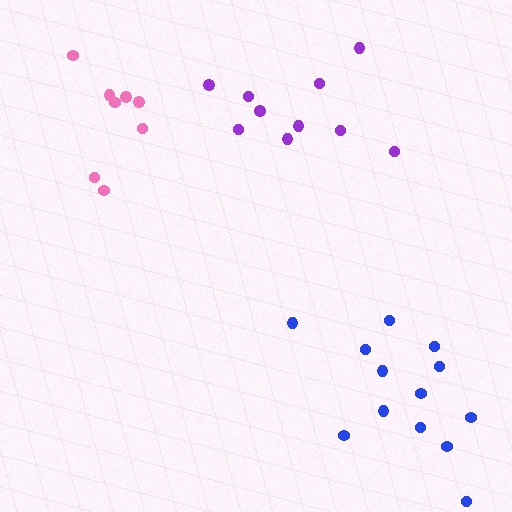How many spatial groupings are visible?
There are 3 spatial groupings.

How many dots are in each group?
Group 1: 8 dots, Group 2: 10 dots, Group 3: 13 dots (31 total).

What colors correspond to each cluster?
The clusters are colored: pink, purple, blue.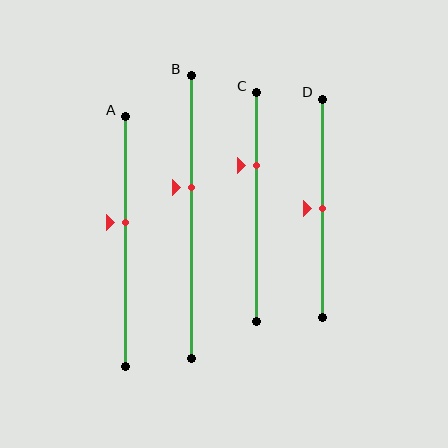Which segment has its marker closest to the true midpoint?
Segment D has its marker closest to the true midpoint.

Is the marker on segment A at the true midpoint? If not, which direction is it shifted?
No, the marker on segment A is shifted upward by about 8% of the segment length.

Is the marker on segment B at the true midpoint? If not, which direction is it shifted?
No, the marker on segment B is shifted upward by about 11% of the segment length.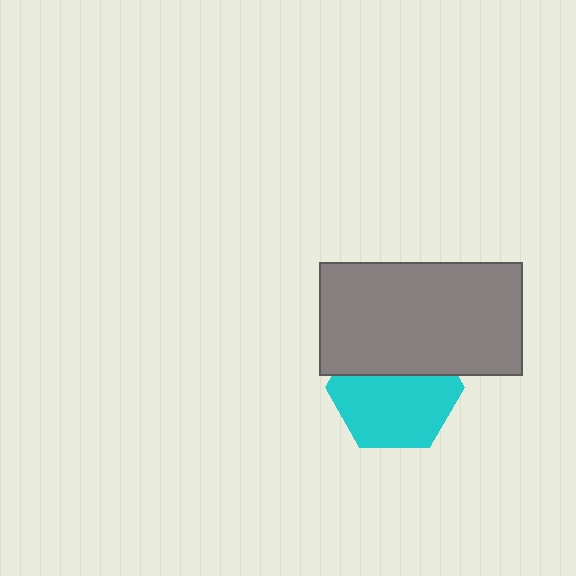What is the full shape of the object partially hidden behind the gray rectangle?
The partially hidden object is a cyan hexagon.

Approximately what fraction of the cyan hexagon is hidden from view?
Roughly 37% of the cyan hexagon is hidden behind the gray rectangle.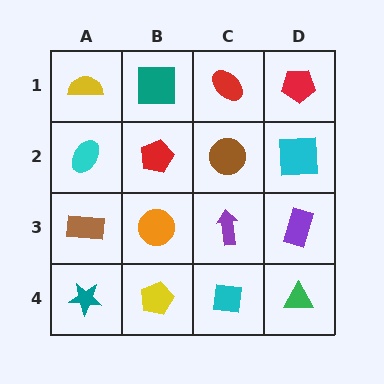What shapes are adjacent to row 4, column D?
A purple rectangle (row 3, column D), a cyan square (row 4, column C).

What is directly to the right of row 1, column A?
A teal square.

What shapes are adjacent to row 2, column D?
A red pentagon (row 1, column D), a purple rectangle (row 3, column D), a brown circle (row 2, column C).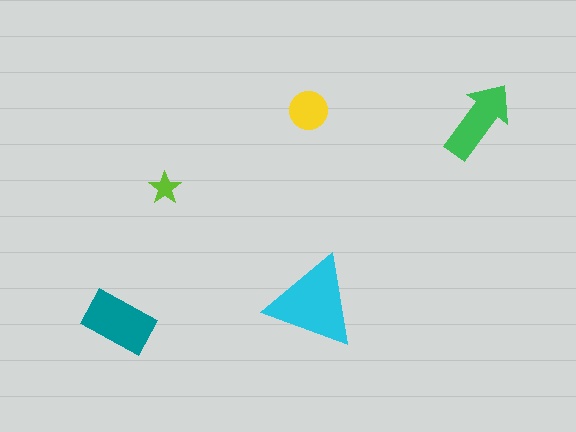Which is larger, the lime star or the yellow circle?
The yellow circle.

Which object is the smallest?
The lime star.